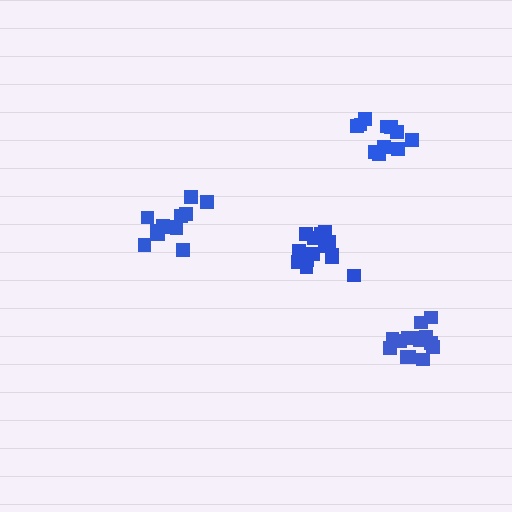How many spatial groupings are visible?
There are 4 spatial groupings.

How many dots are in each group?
Group 1: 12 dots, Group 2: 15 dots, Group 3: 12 dots, Group 4: 14 dots (53 total).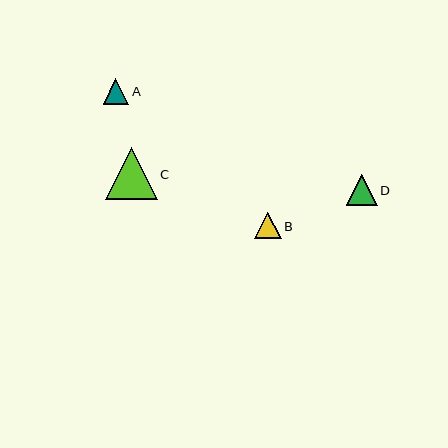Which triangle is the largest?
Triangle C is the largest with a size of approximately 52 pixels.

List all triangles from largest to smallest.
From largest to smallest: C, D, B, A.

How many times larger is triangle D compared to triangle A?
Triangle D is approximately 1.2 times the size of triangle A.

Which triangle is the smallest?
Triangle A is the smallest with a size of approximately 26 pixels.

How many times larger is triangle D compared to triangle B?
Triangle D is approximately 1.2 times the size of triangle B.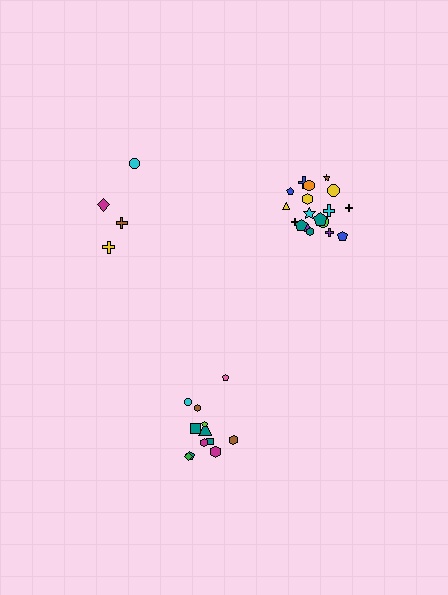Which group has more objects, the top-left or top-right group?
The top-right group.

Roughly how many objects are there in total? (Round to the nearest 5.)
Roughly 35 objects in total.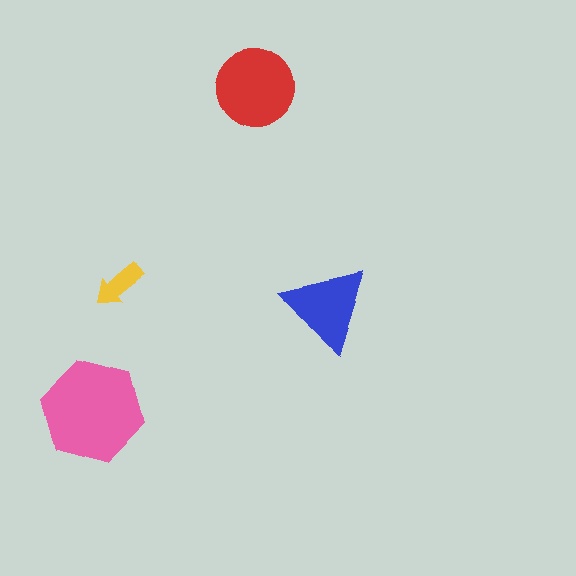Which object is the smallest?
The yellow arrow.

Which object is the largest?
The pink hexagon.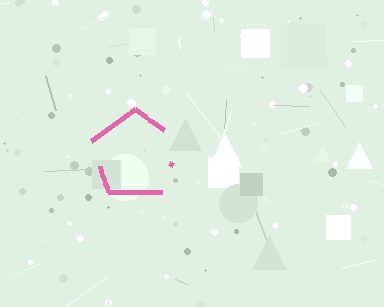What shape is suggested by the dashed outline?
The dashed outline suggests a pentagon.